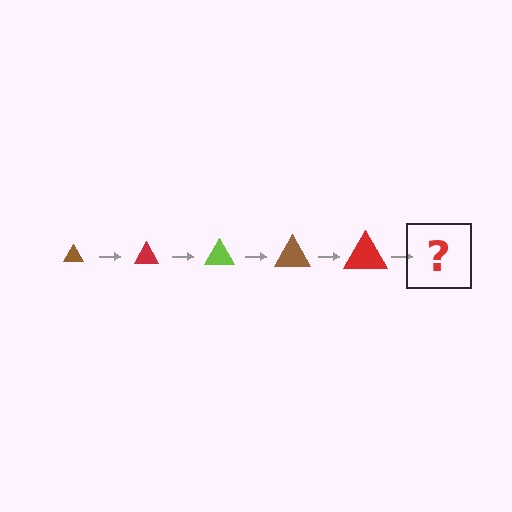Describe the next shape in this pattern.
It should be a lime triangle, larger than the previous one.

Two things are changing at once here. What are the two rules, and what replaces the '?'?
The two rules are that the triangle grows larger each step and the color cycles through brown, red, and lime. The '?' should be a lime triangle, larger than the previous one.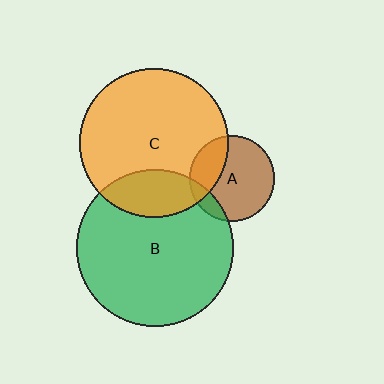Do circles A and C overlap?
Yes.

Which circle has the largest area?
Circle B (green).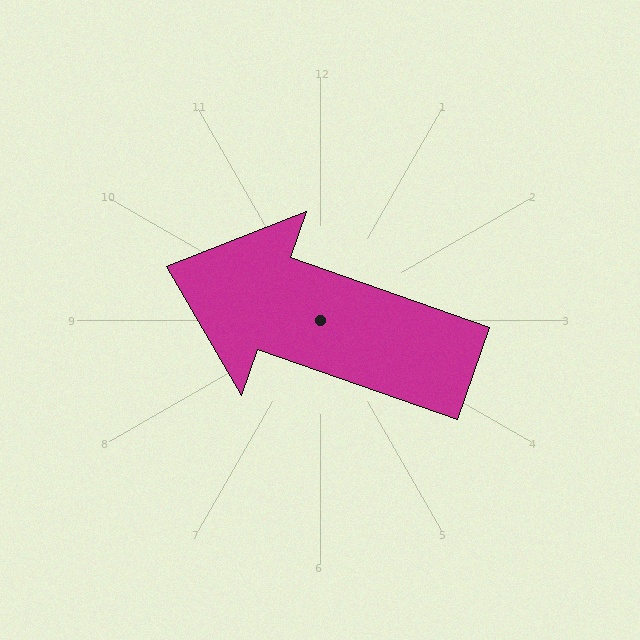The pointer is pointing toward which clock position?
Roughly 10 o'clock.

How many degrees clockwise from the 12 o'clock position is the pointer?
Approximately 289 degrees.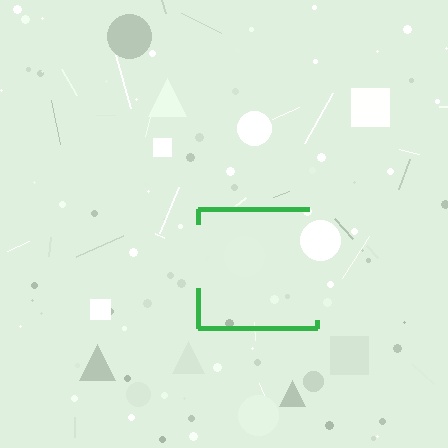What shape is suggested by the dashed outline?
The dashed outline suggests a square.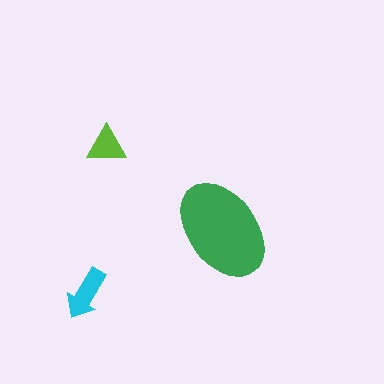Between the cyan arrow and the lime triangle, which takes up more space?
The cyan arrow.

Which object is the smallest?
The lime triangle.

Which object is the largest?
The green ellipse.